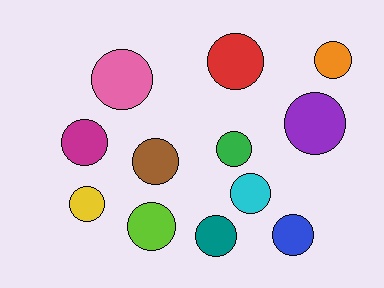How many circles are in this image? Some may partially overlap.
There are 12 circles.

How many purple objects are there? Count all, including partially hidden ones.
There is 1 purple object.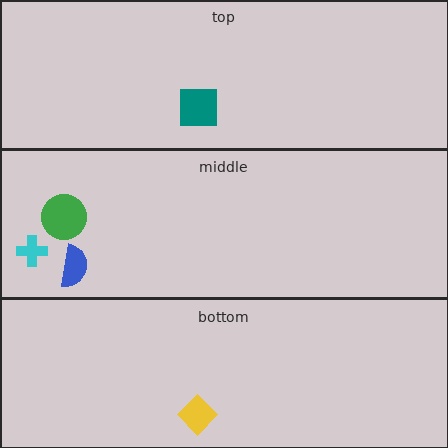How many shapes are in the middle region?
3.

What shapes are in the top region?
The teal square.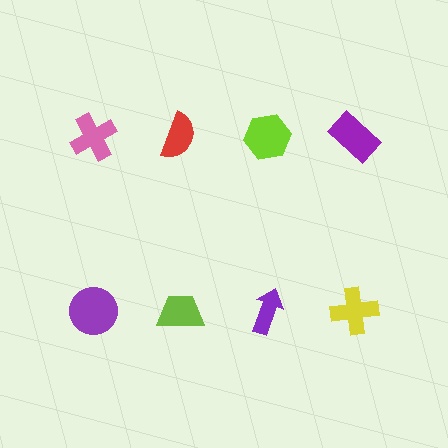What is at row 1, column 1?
A pink cross.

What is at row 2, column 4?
A yellow cross.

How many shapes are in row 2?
4 shapes.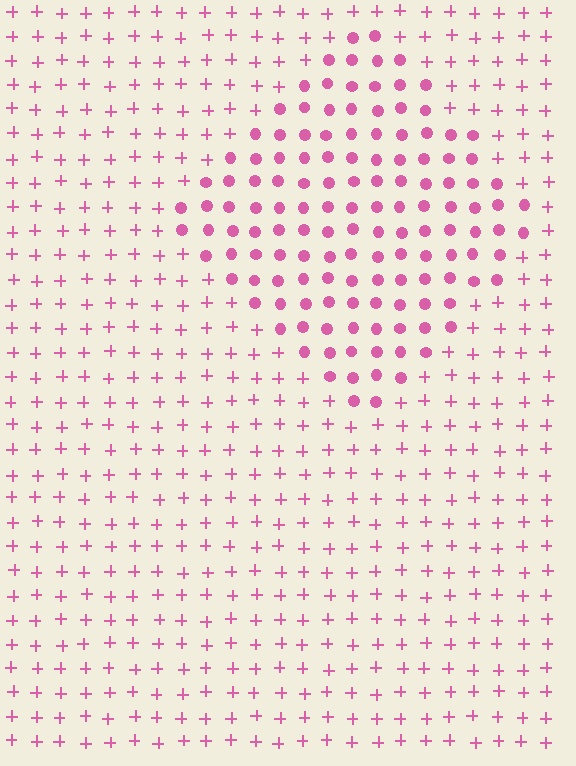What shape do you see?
I see a diamond.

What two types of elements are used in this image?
The image uses circles inside the diamond region and plus signs outside it.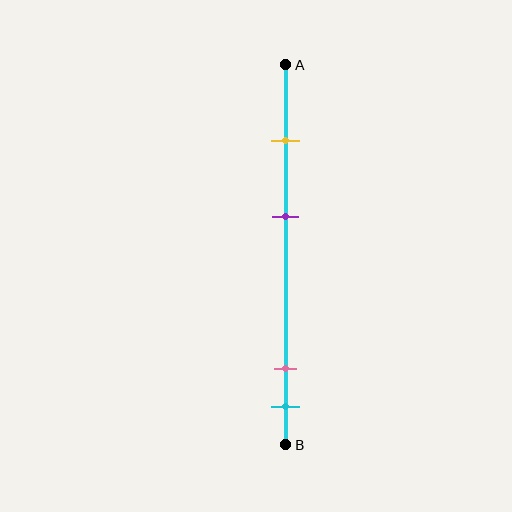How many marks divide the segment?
There are 4 marks dividing the segment.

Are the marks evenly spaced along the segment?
No, the marks are not evenly spaced.